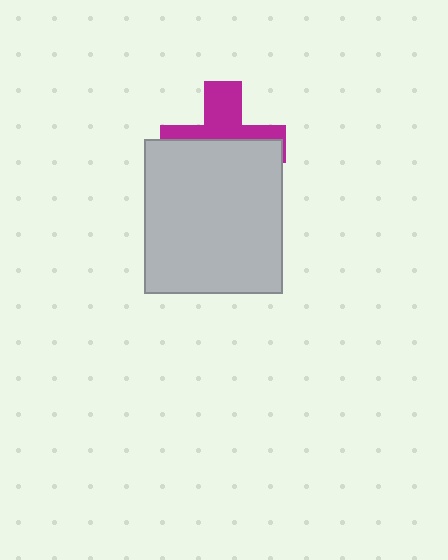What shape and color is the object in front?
The object in front is a light gray rectangle.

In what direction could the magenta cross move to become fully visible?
The magenta cross could move up. That would shift it out from behind the light gray rectangle entirely.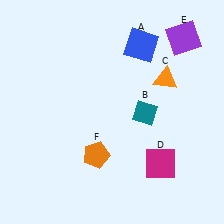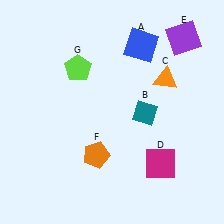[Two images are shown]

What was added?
A lime pentagon (G) was added in Image 2.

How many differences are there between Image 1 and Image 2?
There is 1 difference between the two images.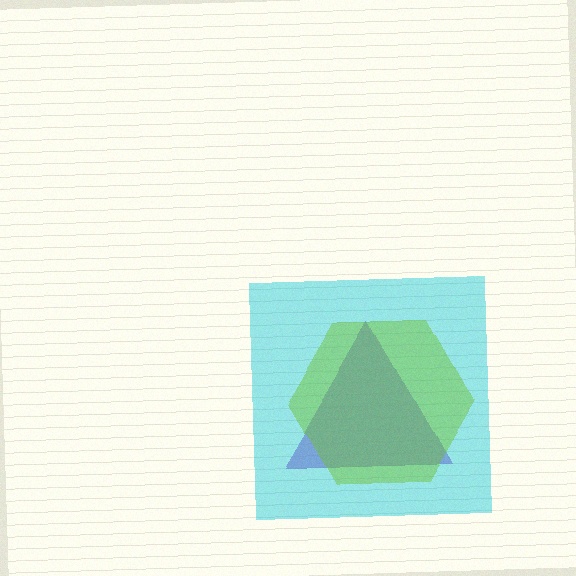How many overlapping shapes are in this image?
There are 3 overlapping shapes in the image.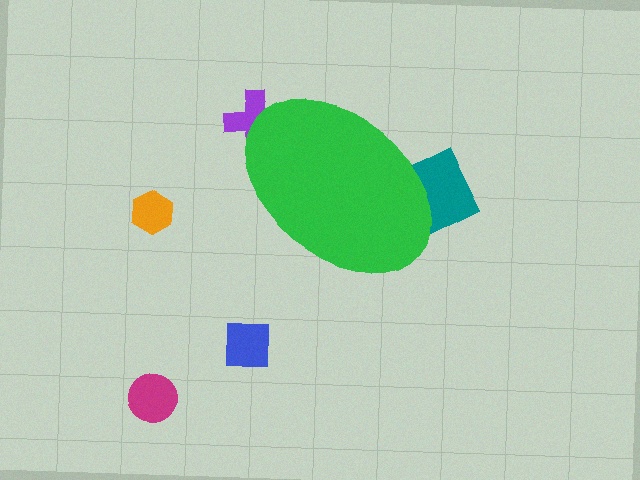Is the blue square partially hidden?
No, the blue square is fully visible.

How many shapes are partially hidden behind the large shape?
2 shapes are partially hidden.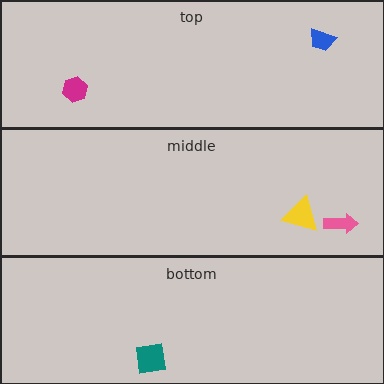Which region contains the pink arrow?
The middle region.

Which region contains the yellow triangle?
The middle region.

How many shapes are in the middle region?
2.